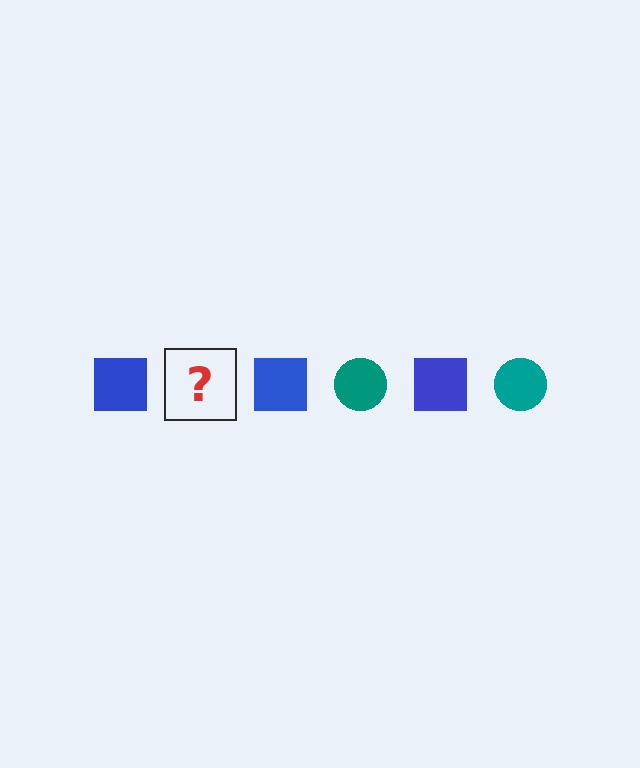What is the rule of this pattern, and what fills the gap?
The rule is that the pattern alternates between blue square and teal circle. The gap should be filled with a teal circle.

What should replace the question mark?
The question mark should be replaced with a teal circle.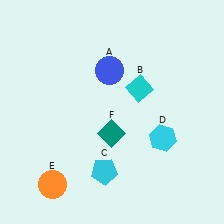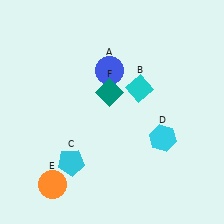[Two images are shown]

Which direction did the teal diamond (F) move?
The teal diamond (F) moved up.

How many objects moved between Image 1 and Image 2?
2 objects moved between the two images.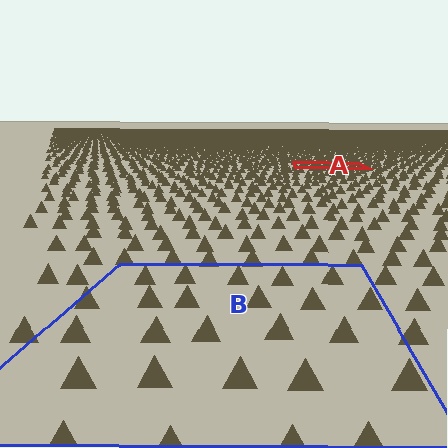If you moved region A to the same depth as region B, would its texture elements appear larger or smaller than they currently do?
They would appear larger. At a closer depth, the same texture elements are projected at a bigger on-screen size.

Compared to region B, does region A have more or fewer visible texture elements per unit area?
Region A has more texture elements per unit area — they are packed more densely because it is farther away.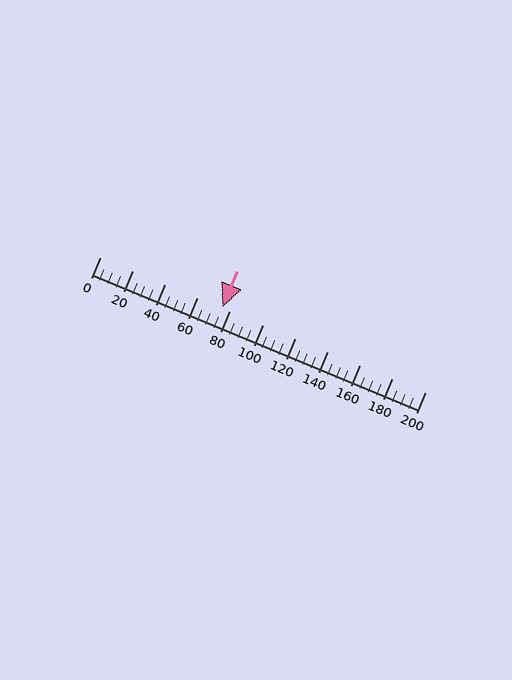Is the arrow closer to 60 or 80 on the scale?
The arrow is closer to 80.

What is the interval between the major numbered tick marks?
The major tick marks are spaced 20 units apart.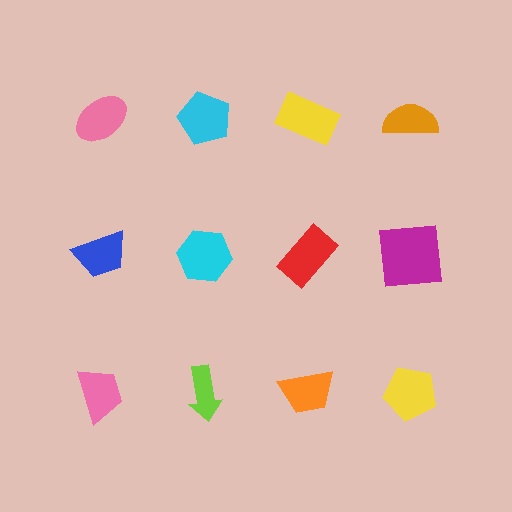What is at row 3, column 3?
An orange trapezoid.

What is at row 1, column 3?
A yellow rectangle.